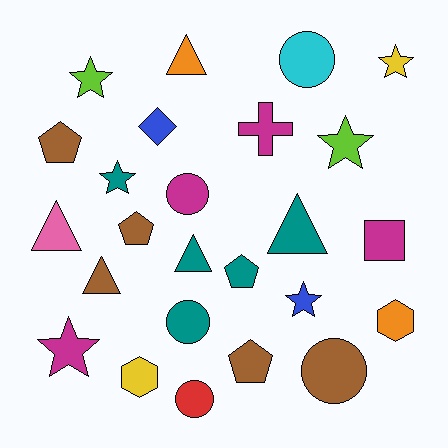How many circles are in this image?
There are 5 circles.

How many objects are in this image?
There are 25 objects.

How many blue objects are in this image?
There are 2 blue objects.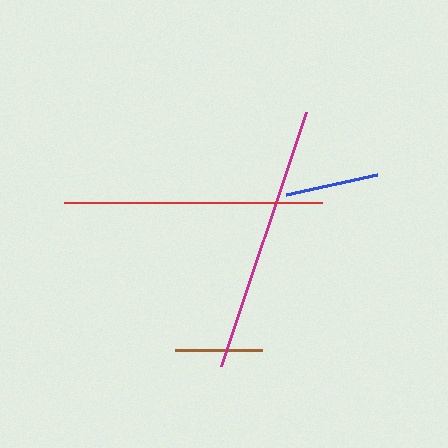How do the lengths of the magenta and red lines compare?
The magenta and red lines are approximately the same length.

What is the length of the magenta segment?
The magenta segment is approximately 267 pixels long.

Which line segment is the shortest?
The brown line is the shortest at approximately 87 pixels.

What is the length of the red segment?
The red segment is approximately 258 pixels long.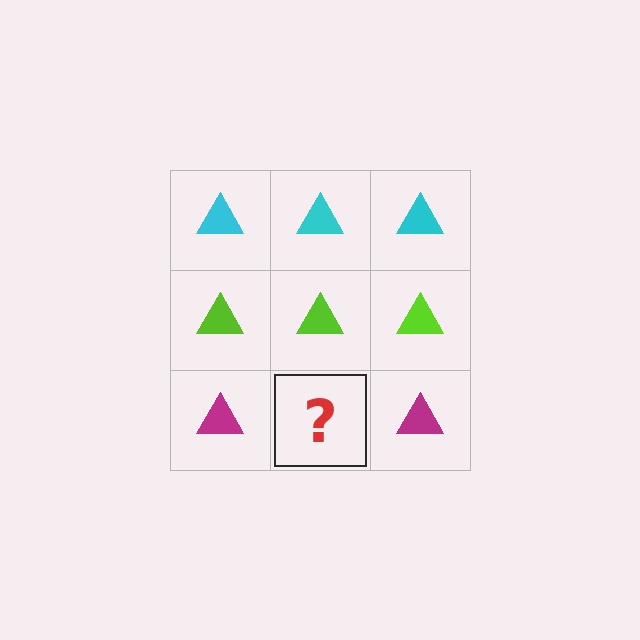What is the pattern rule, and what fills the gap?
The rule is that each row has a consistent color. The gap should be filled with a magenta triangle.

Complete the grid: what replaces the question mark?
The question mark should be replaced with a magenta triangle.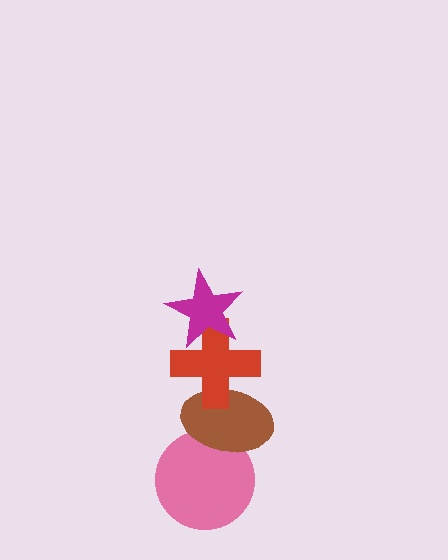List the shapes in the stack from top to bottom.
From top to bottom: the magenta star, the red cross, the brown ellipse, the pink circle.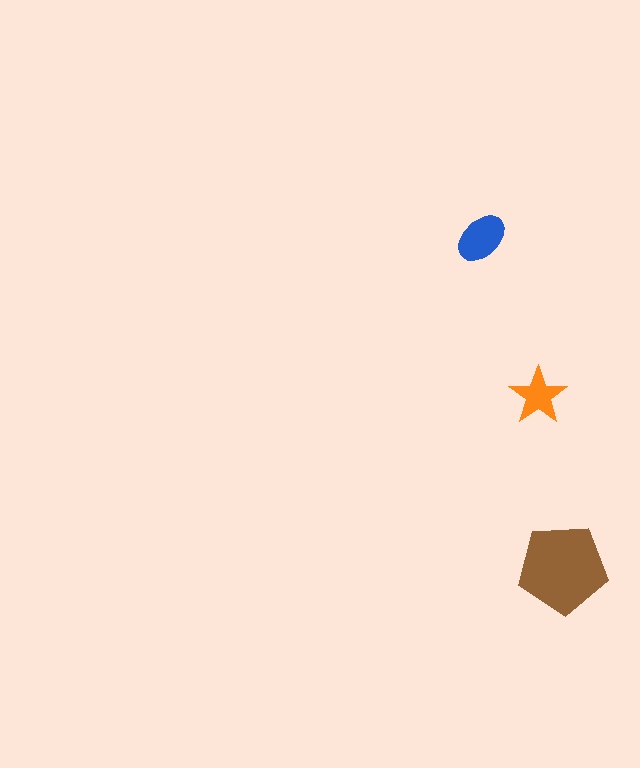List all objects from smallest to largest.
The orange star, the blue ellipse, the brown pentagon.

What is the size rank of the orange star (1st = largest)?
3rd.